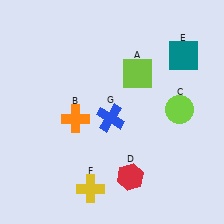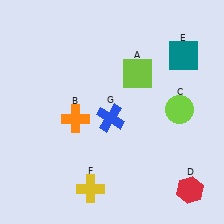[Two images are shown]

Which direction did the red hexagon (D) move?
The red hexagon (D) moved right.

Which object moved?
The red hexagon (D) moved right.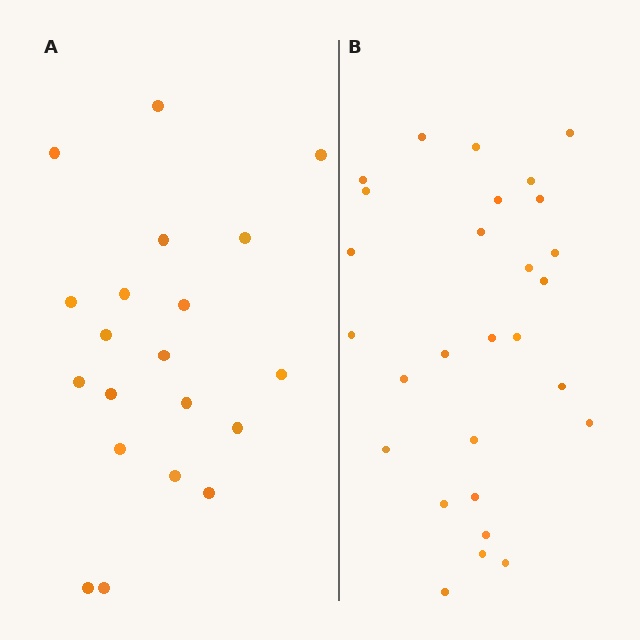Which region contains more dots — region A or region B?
Region B (the right region) has more dots.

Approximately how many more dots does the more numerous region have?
Region B has roughly 8 or so more dots than region A.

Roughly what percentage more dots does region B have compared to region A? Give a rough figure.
About 40% more.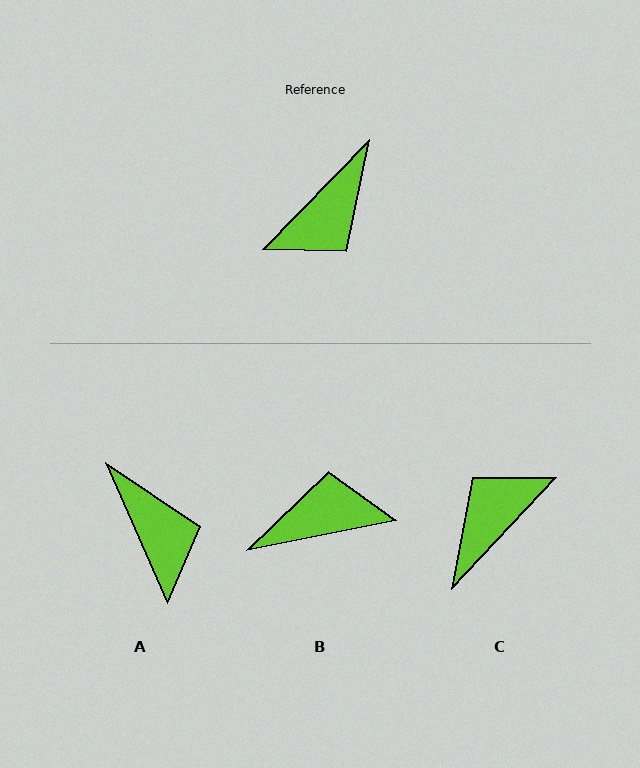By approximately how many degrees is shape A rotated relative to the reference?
Approximately 68 degrees counter-clockwise.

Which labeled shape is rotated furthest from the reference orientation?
C, about 179 degrees away.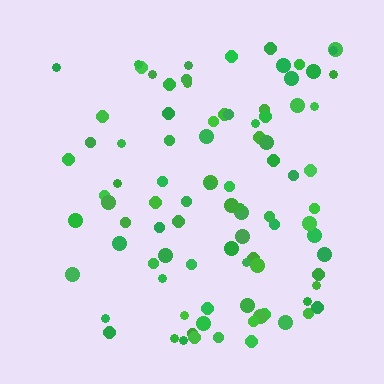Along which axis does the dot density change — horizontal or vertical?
Horizontal.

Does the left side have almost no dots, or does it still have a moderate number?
Still a moderate number, just noticeably fewer than the right.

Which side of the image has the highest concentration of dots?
The right.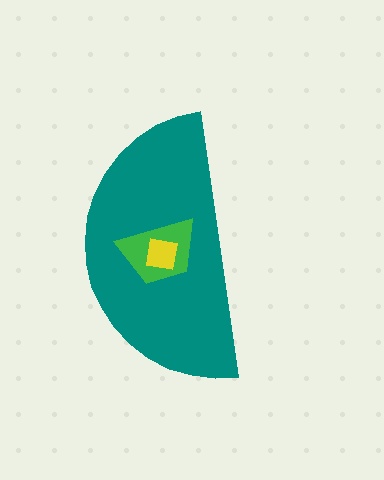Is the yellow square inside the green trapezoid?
Yes.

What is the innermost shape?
The yellow square.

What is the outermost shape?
The teal semicircle.